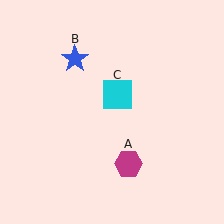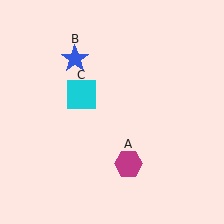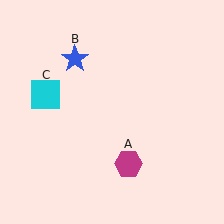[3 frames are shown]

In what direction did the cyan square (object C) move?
The cyan square (object C) moved left.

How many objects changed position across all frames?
1 object changed position: cyan square (object C).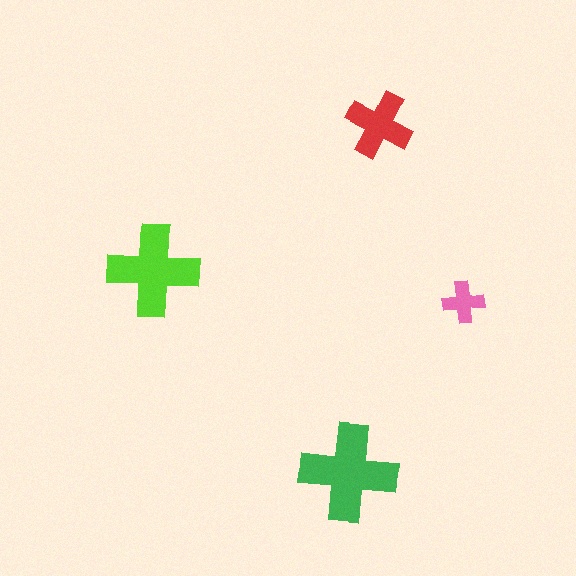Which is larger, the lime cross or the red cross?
The lime one.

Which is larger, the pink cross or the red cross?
The red one.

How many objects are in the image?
There are 4 objects in the image.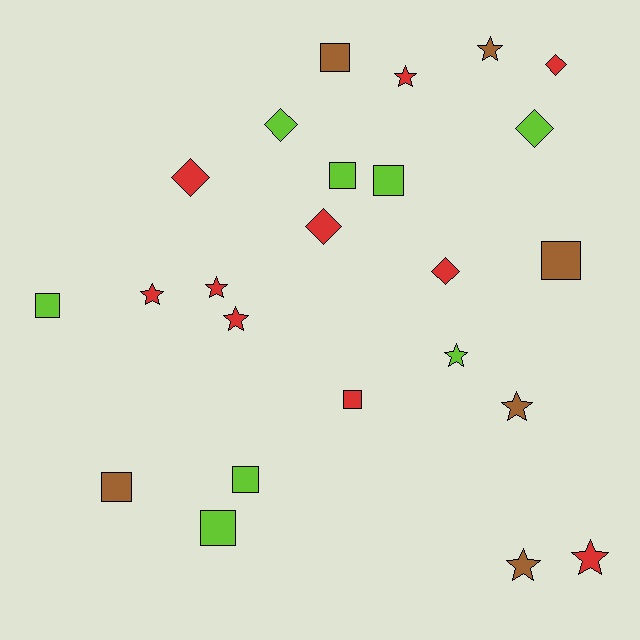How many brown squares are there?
There are 3 brown squares.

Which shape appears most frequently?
Square, with 9 objects.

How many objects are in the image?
There are 24 objects.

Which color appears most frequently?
Red, with 10 objects.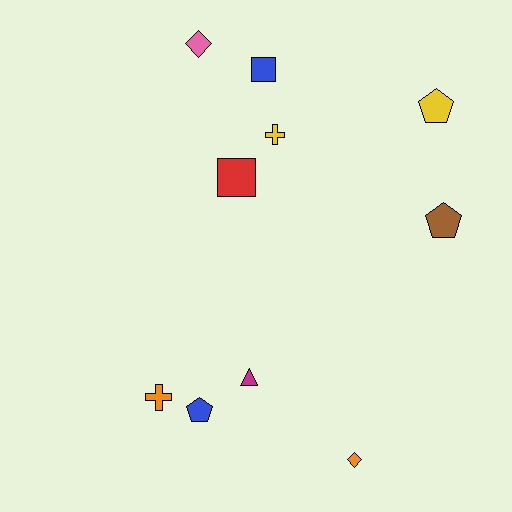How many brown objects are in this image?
There is 1 brown object.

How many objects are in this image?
There are 10 objects.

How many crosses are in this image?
There are 2 crosses.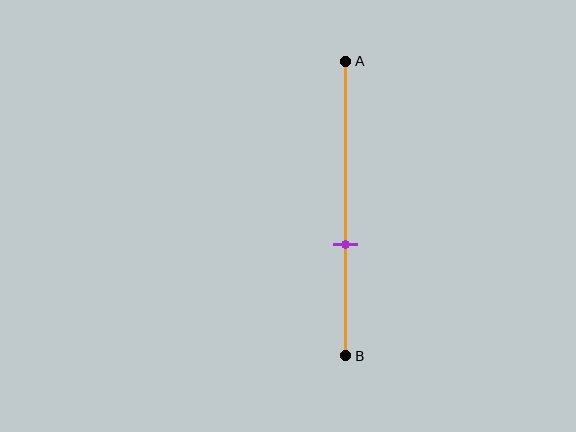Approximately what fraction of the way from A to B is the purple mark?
The purple mark is approximately 60% of the way from A to B.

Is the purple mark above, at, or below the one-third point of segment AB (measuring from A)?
The purple mark is below the one-third point of segment AB.